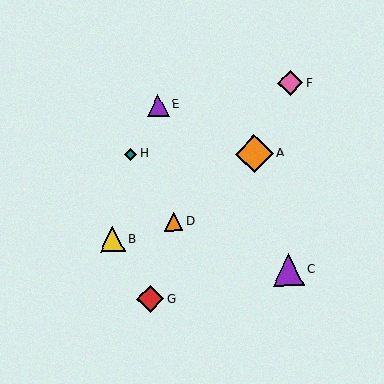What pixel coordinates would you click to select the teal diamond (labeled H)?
Click at (130, 154) to select the teal diamond H.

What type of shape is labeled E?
Shape E is a purple triangle.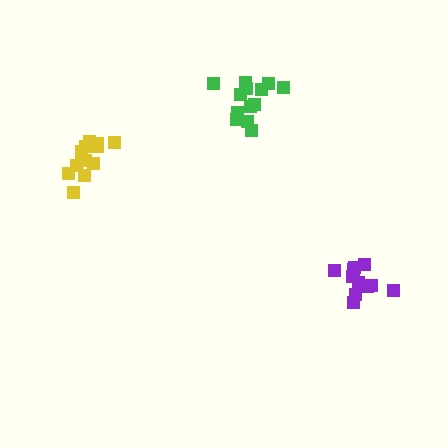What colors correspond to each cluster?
The clusters are colored: yellow, purple, green.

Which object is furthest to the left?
The yellow cluster is leftmost.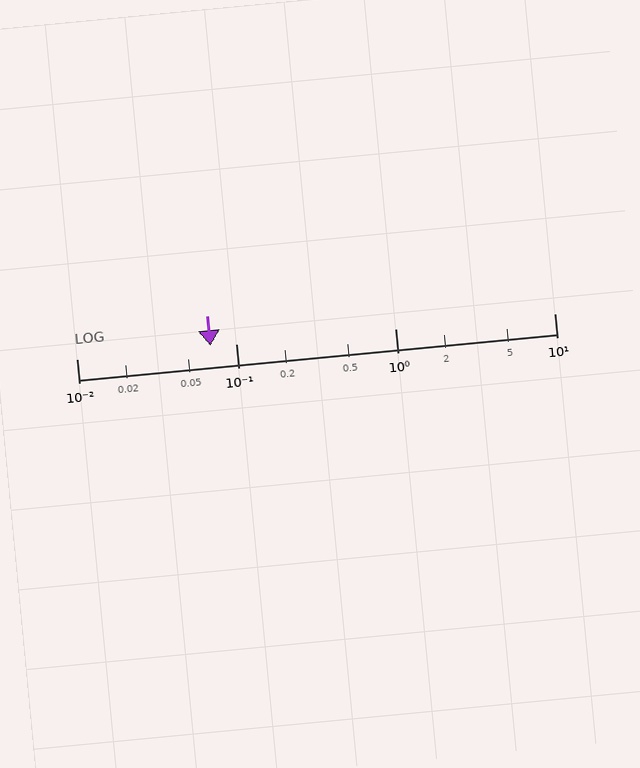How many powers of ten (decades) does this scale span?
The scale spans 3 decades, from 0.01 to 10.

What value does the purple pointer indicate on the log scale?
The pointer indicates approximately 0.069.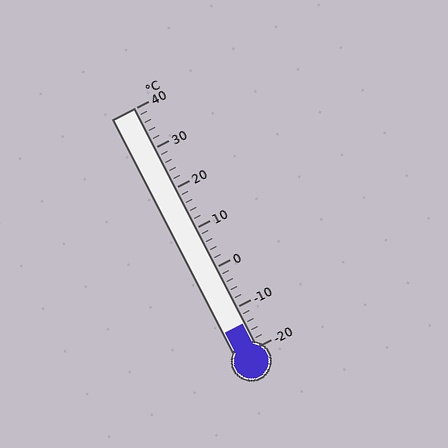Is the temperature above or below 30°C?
The temperature is below 30°C.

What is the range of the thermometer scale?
The thermometer scale ranges from -20°C to 40°C.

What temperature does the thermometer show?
The thermometer shows approximately -14°C.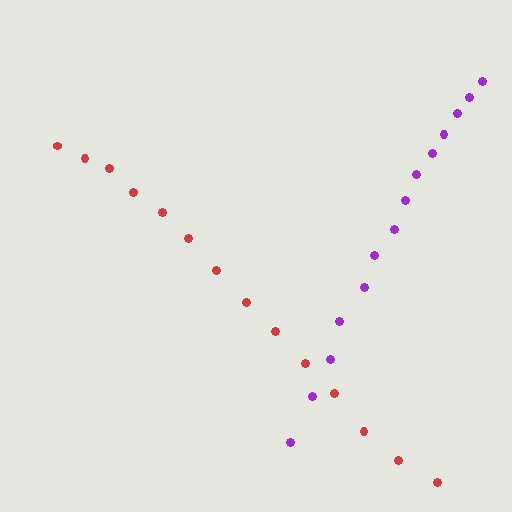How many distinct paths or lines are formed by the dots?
There are 2 distinct paths.